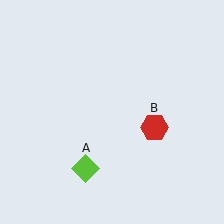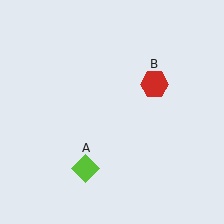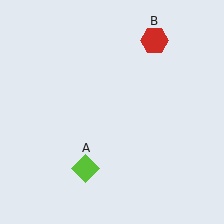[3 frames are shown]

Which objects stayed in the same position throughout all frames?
Lime diamond (object A) remained stationary.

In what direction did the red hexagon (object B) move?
The red hexagon (object B) moved up.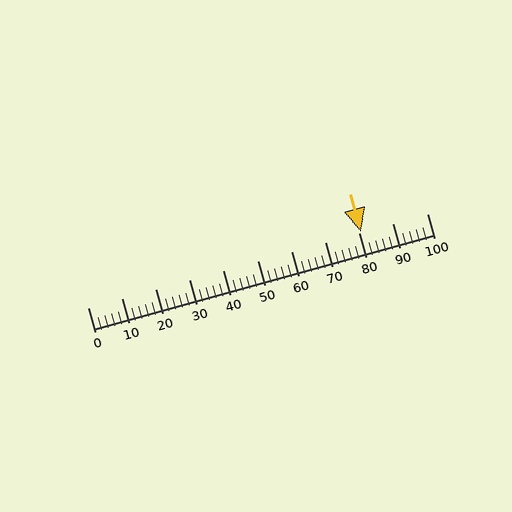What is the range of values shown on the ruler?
The ruler shows values from 0 to 100.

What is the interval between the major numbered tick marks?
The major tick marks are spaced 10 units apart.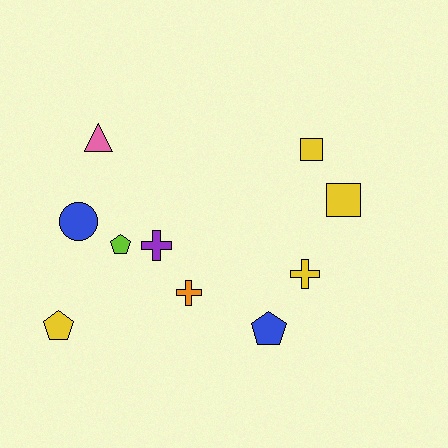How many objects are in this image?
There are 10 objects.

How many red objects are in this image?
There are no red objects.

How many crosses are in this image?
There are 3 crosses.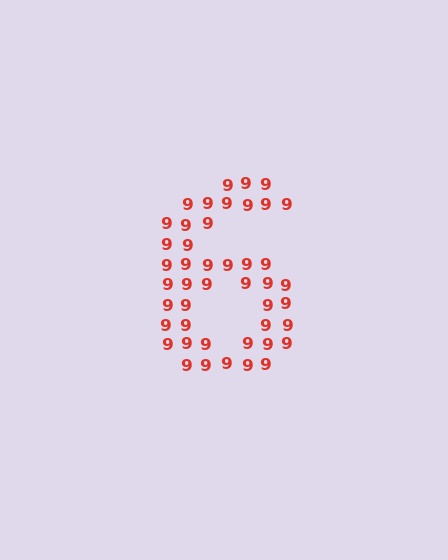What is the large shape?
The large shape is the digit 6.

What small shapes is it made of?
It is made of small digit 9's.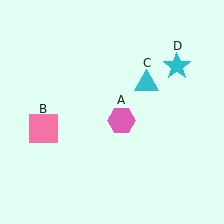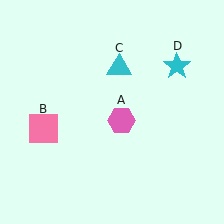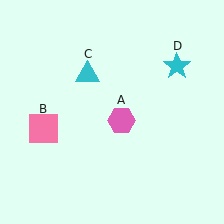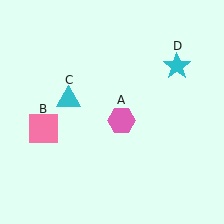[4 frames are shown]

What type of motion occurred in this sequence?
The cyan triangle (object C) rotated counterclockwise around the center of the scene.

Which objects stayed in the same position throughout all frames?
Pink hexagon (object A) and pink square (object B) and cyan star (object D) remained stationary.